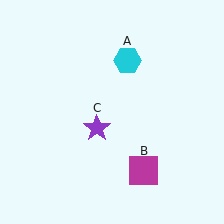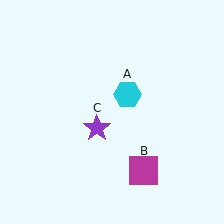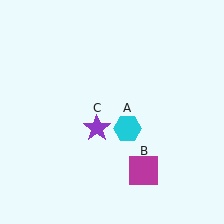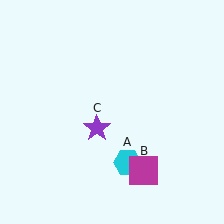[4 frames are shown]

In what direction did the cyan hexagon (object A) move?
The cyan hexagon (object A) moved down.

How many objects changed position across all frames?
1 object changed position: cyan hexagon (object A).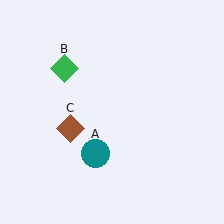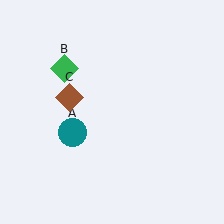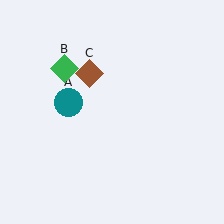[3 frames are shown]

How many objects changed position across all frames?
2 objects changed position: teal circle (object A), brown diamond (object C).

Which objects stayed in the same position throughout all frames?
Green diamond (object B) remained stationary.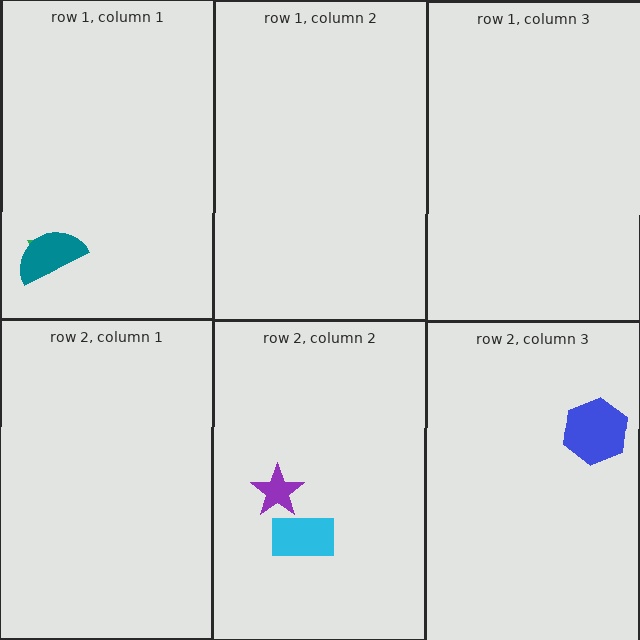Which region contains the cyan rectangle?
The row 2, column 2 region.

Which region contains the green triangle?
The row 1, column 1 region.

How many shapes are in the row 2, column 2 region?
2.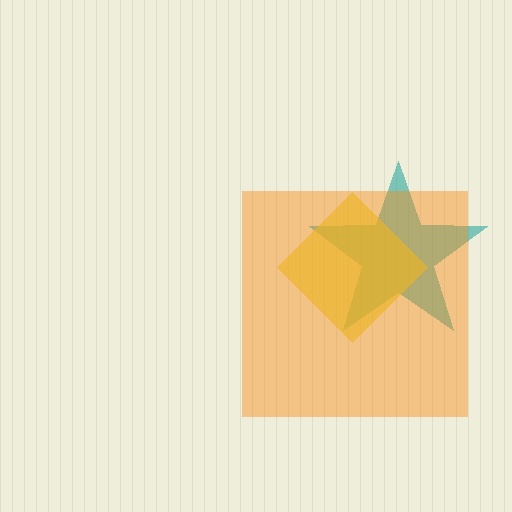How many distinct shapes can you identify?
There are 3 distinct shapes: a teal star, a yellow diamond, an orange square.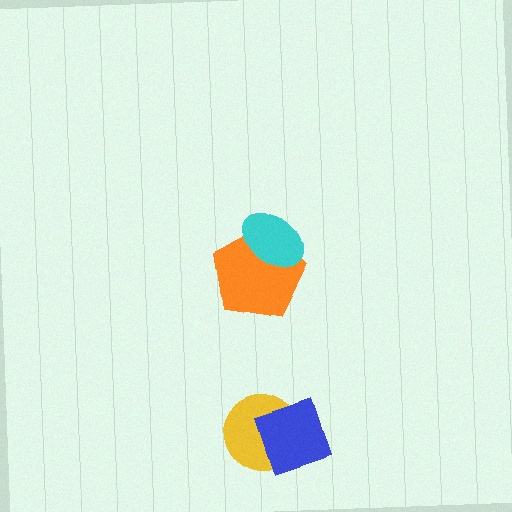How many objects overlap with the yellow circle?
1 object overlaps with the yellow circle.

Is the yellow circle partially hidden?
Yes, it is partially covered by another shape.